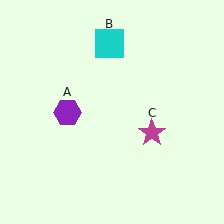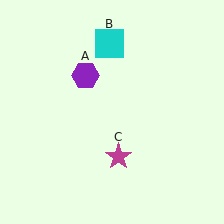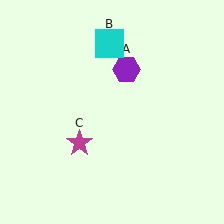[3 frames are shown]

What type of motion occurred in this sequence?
The purple hexagon (object A), magenta star (object C) rotated clockwise around the center of the scene.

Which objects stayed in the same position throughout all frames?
Cyan square (object B) remained stationary.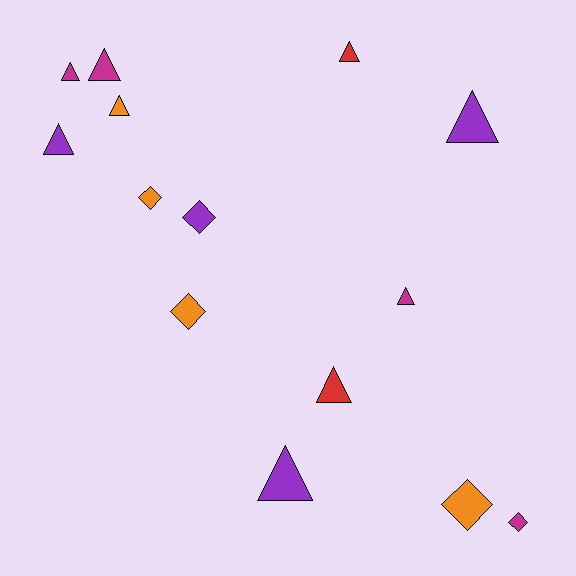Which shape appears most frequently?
Triangle, with 9 objects.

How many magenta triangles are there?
There are 3 magenta triangles.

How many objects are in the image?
There are 14 objects.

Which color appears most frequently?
Magenta, with 4 objects.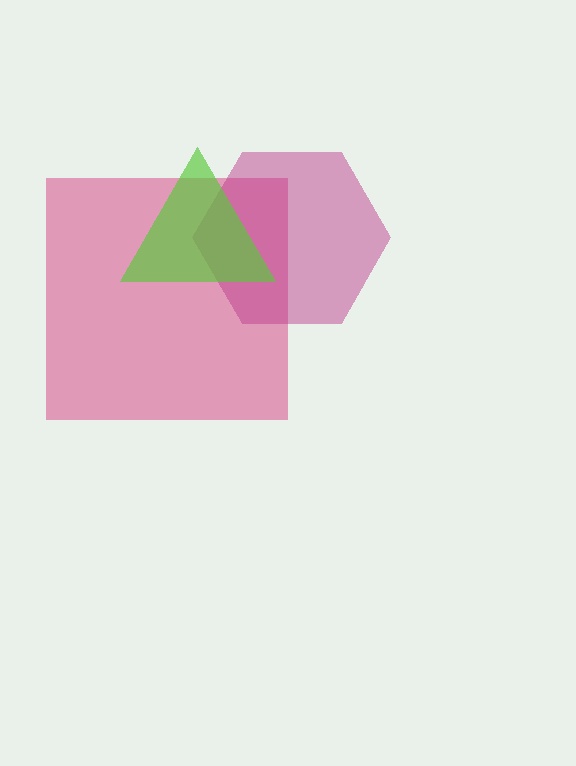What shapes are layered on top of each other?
The layered shapes are: a pink square, a magenta hexagon, a lime triangle.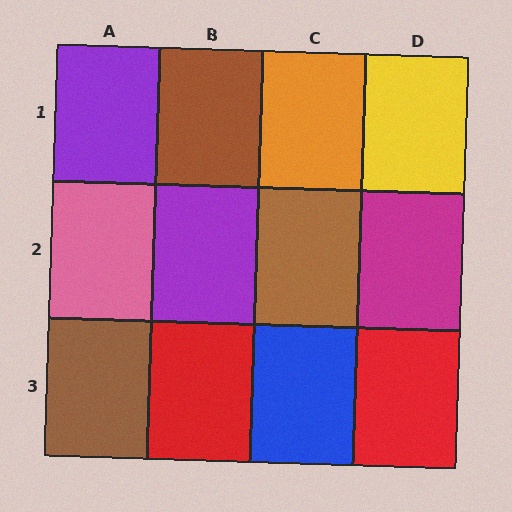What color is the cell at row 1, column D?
Yellow.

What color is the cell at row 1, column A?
Purple.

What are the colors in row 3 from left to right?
Brown, red, blue, red.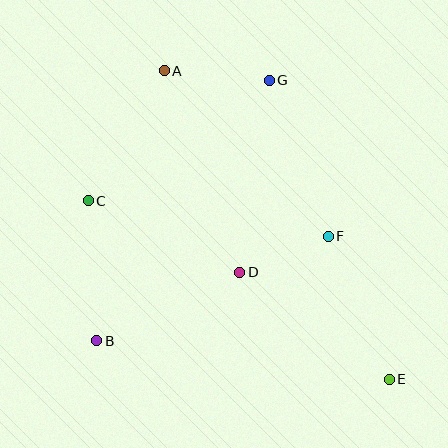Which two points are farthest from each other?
Points A and E are farthest from each other.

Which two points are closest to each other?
Points D and F are closest to each other.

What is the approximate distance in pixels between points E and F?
The distance between E and F is approximately 156 pixels.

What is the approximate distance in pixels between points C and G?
The distance between C and G is approximately 217 pixels.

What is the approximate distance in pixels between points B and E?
The distance between B and E is approximately 295 pixels.